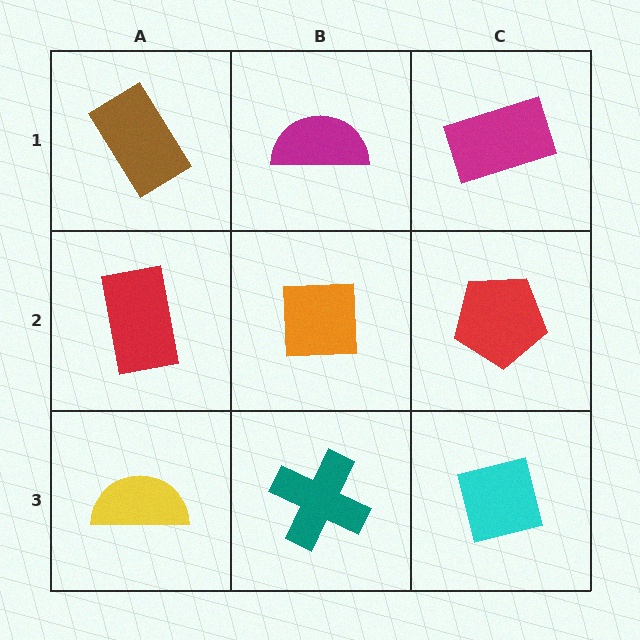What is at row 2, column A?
A red rectangle.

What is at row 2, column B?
An orange square.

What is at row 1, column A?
A brown rectangle.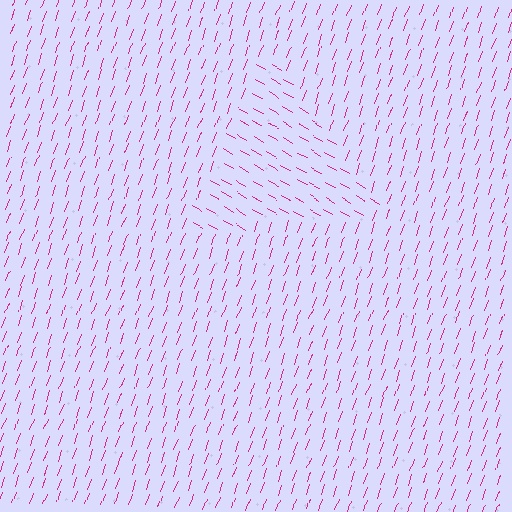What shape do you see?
I see a triangle.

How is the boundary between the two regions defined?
The boundary is defined purely by a change in line orientation (approximately 80 degrees difference). All lines are the same color and thickness.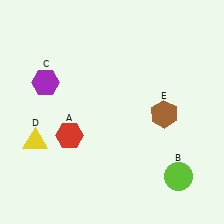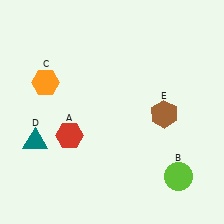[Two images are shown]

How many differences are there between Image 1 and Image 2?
There are 2 differences between the two images.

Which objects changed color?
C changed from purple to orange. D changed from yellow to teal.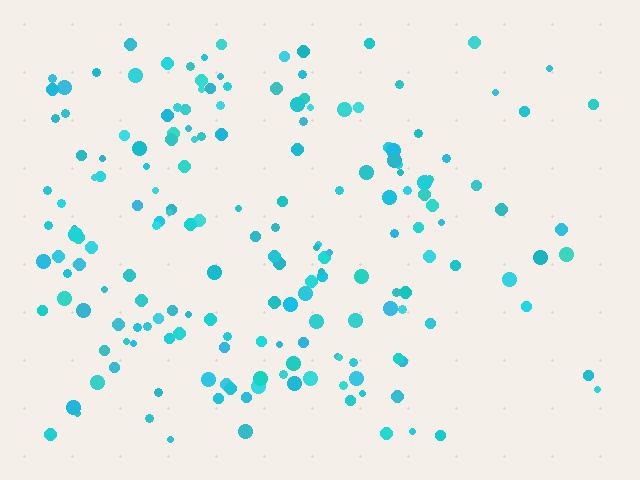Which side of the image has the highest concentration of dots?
The left.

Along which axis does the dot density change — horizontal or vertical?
Horizontal.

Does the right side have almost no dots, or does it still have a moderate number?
Still a moderate number, just noticeably fewer than the left.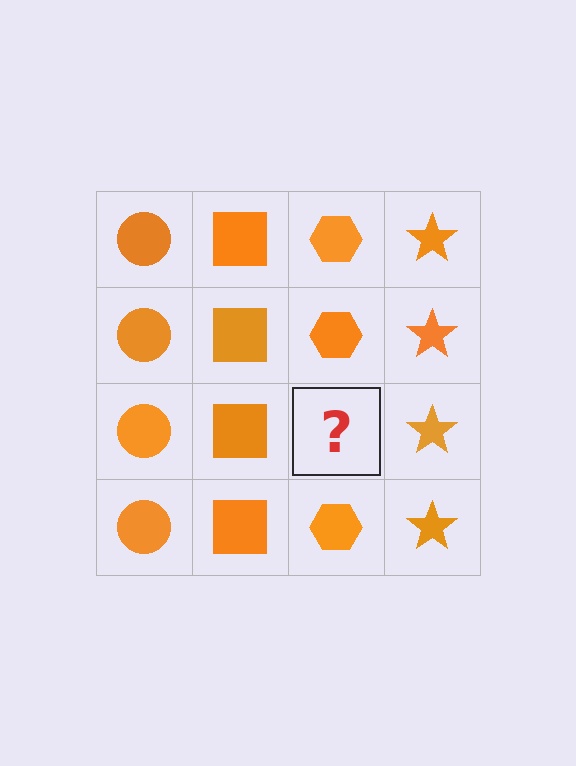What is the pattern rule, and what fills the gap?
The rule is that each column has a consistent shape. The gap should be filled with an orange hexagon.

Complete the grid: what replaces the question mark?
The question mark should be replaced with an orange hexagon.